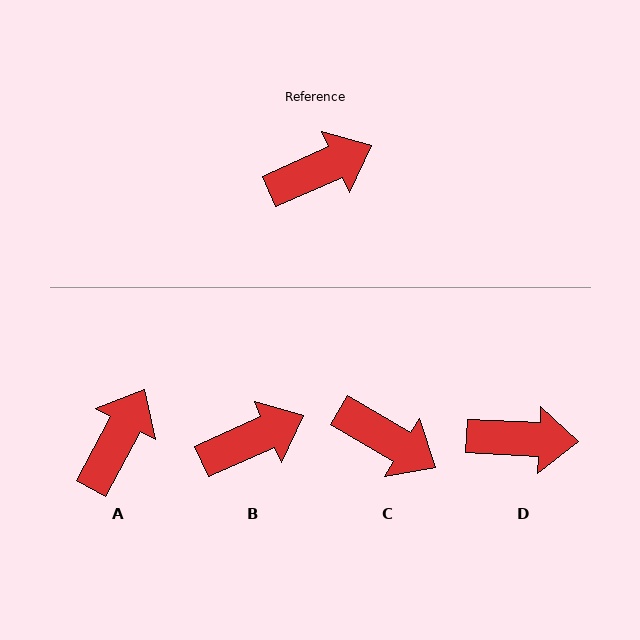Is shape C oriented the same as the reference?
No, it is off by about 55 degrees.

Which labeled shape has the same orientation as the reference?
B.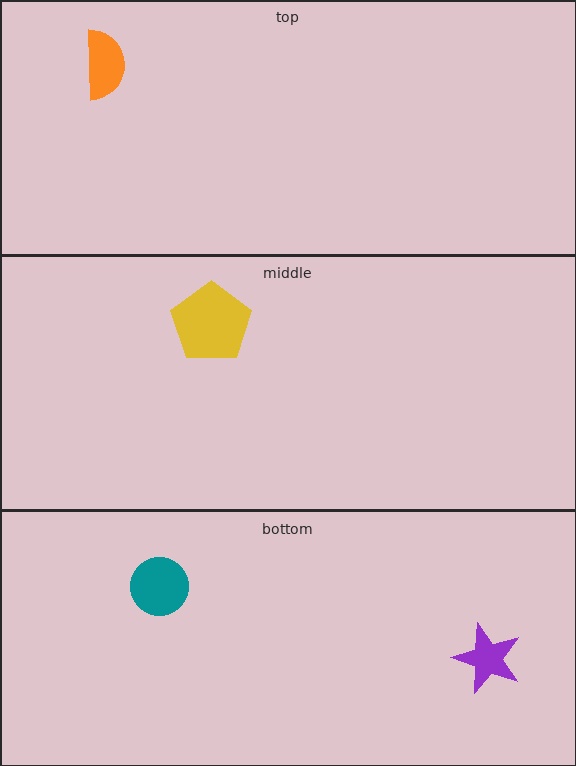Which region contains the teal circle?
The bottom region.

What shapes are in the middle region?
The yellow pentagon.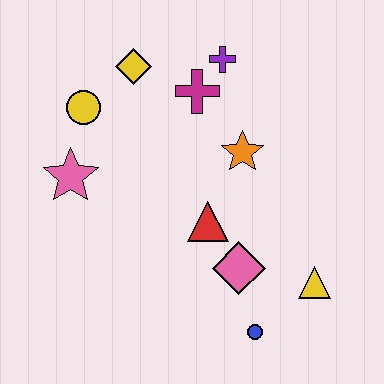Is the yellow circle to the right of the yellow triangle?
No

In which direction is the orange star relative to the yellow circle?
The orange star is to the right of the yellow circle.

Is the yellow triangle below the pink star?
Yes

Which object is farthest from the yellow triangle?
The yellow circle is farthest from the yellow triangle.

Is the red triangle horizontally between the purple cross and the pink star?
Yes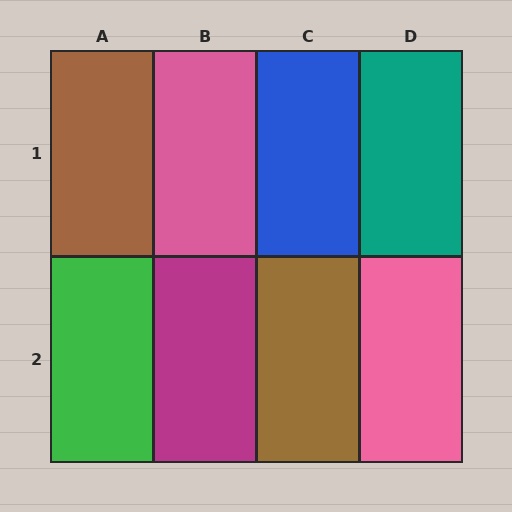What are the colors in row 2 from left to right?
Green, magenta, brown, pink.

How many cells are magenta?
1 cell is magenta.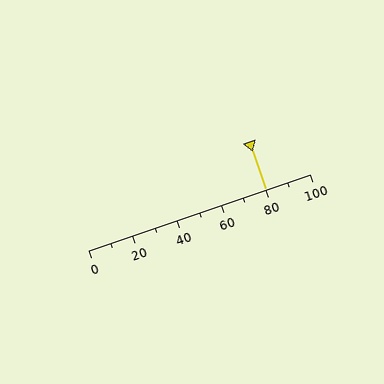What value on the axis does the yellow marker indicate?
The marker indicates approximately 80.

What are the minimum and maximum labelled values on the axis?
The axis runs from 0 to 100.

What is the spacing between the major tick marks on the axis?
The major ticks are spaced 20 apart.